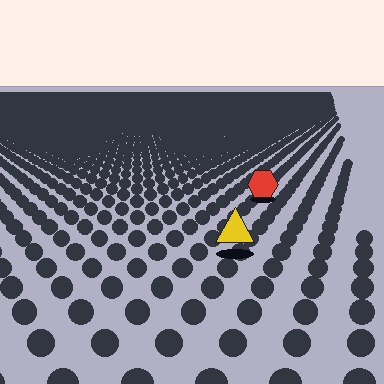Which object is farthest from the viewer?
The red hexagon is farthest from the viewer. It appears smaller and the ground texture around it is denser.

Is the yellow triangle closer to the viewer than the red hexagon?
Yes. The yellow triangle is closer — you can tell from the texture gradient: the ground texture is coarser near it.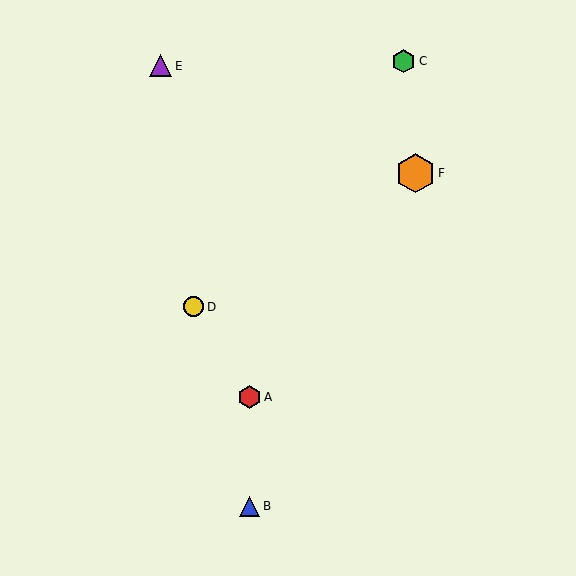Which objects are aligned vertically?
Objects A, B are aligned vertically.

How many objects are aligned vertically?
2 objects (A, B) are aligned vertically.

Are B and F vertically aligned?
No, B is at x≈250 and F is at x≈416.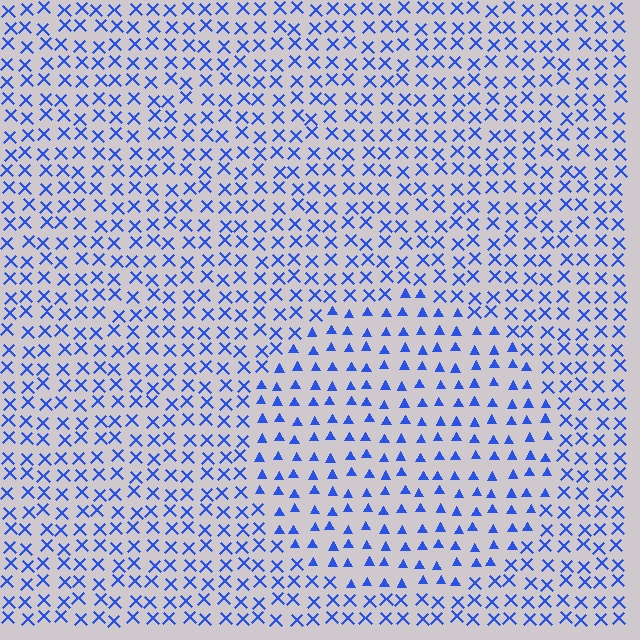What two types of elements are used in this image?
The image uses triangles inside the circle region and X marks outside it.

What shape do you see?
I see a circle.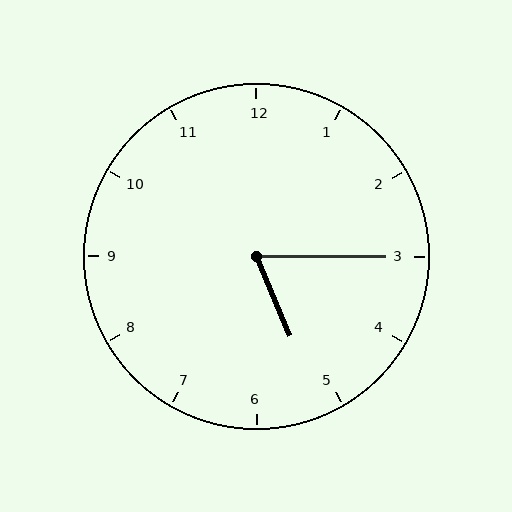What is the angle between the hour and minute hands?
Approximately 68 degrees.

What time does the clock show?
5:15.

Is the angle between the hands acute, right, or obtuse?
It is acute.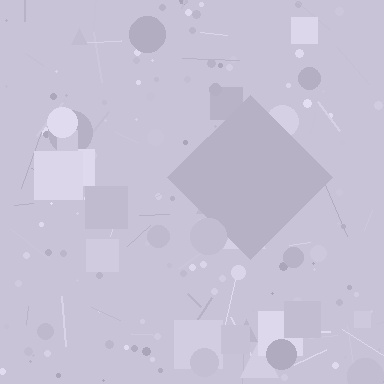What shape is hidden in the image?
A diamond is hidden in the image.